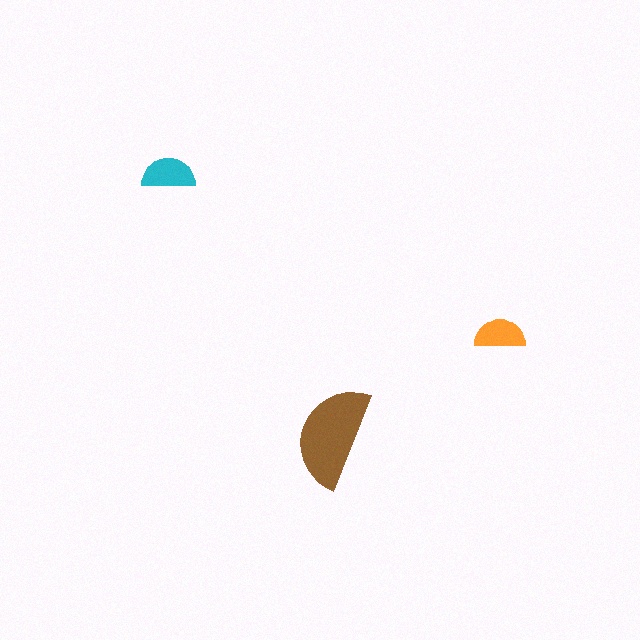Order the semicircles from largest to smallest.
the brown one, the cyan one, the orange one.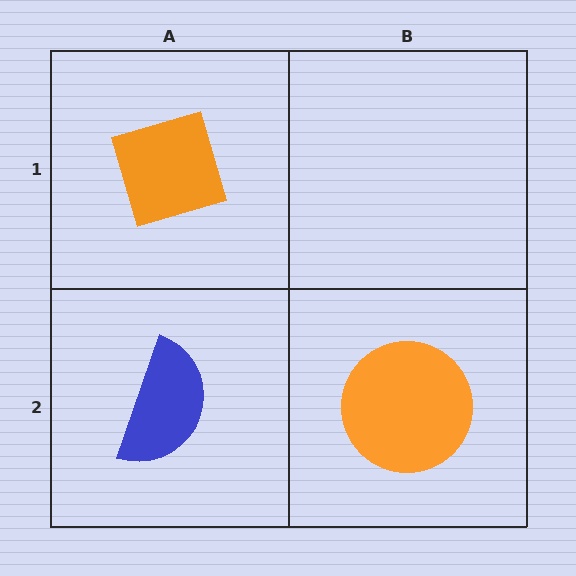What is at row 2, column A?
A blue semicircle.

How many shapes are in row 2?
2 shapes.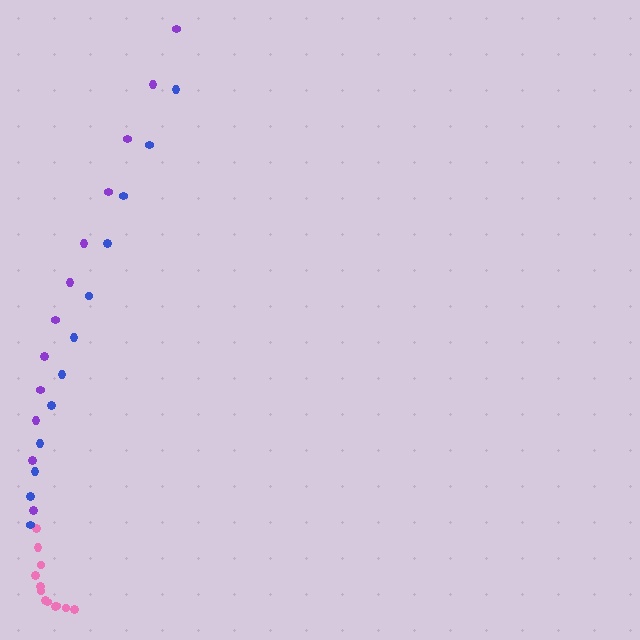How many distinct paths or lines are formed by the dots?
There are 3 distinct paths.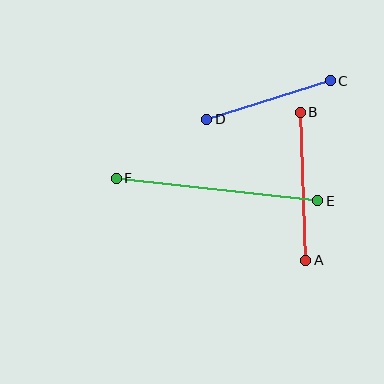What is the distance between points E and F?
The distance is approximately 203 pixels.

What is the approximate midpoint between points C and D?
The midpoint is at approximately (269, 100) pixels.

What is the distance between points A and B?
The distance is approximately 148 pixels.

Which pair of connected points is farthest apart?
Points E and F are farthest apart.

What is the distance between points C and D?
The distance is approximately 129 pixels.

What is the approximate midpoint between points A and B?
The midpoint is at approximately (303, 186) pixels.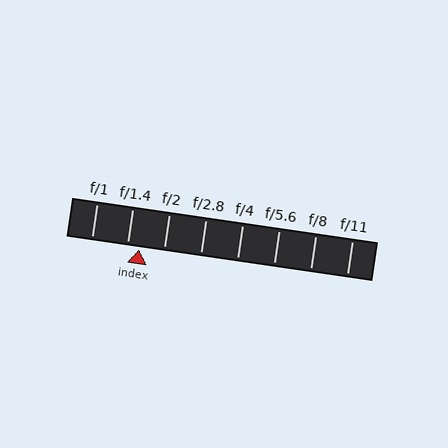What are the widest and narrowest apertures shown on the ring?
The widest aperture shown is f/1 and the narrowest is f/11.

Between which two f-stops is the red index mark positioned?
The index mark is between f/1.4 and f/2.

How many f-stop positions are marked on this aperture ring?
There are 8 f-stop positions marked.